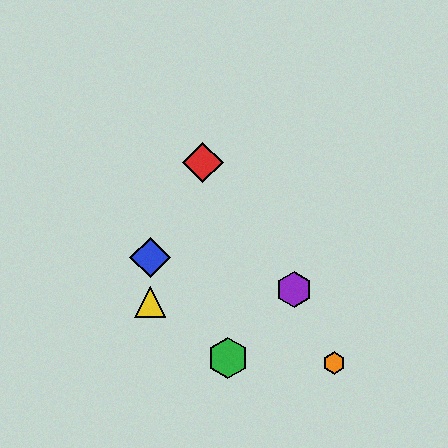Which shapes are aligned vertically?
The blue diamond, the yellow triangle are aligned vertically.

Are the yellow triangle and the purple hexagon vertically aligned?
No, the yellow triangle is at x≈150 and the purple hexagon is at x≈294.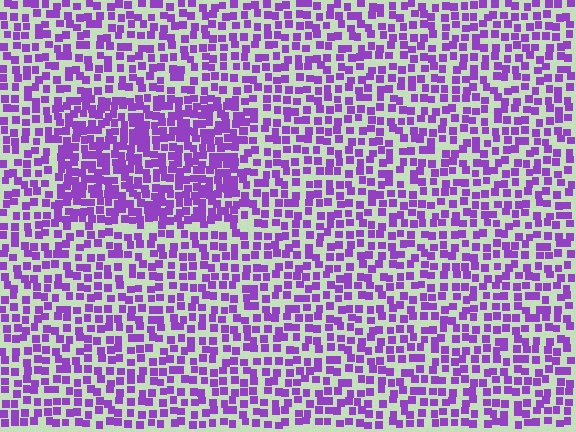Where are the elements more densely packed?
The elements are more densely packed inside the rectangle boundary.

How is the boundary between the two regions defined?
The boundary is defined by a change in element density (approximately 1.7x ratio). All elements are the same color, size, and shape.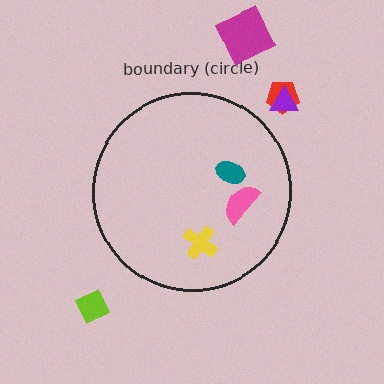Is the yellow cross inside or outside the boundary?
Inside.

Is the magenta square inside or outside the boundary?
Outside.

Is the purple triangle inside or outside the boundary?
Outside.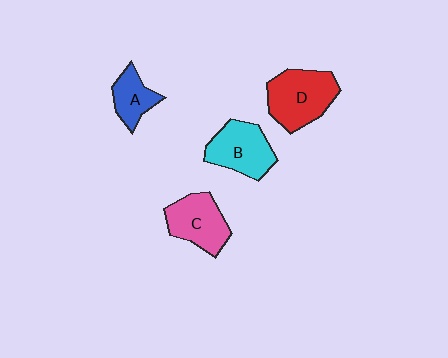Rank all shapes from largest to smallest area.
From largest to smallest: D (red), B (cyan), C (pink), A (blue).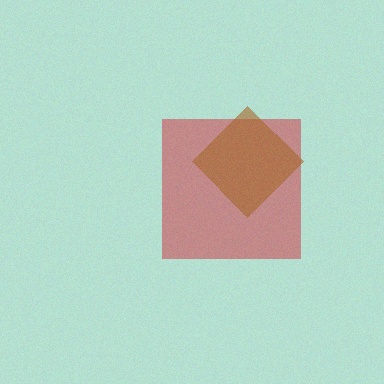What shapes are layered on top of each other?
The layered shapes are: a red square, a brown diamond.